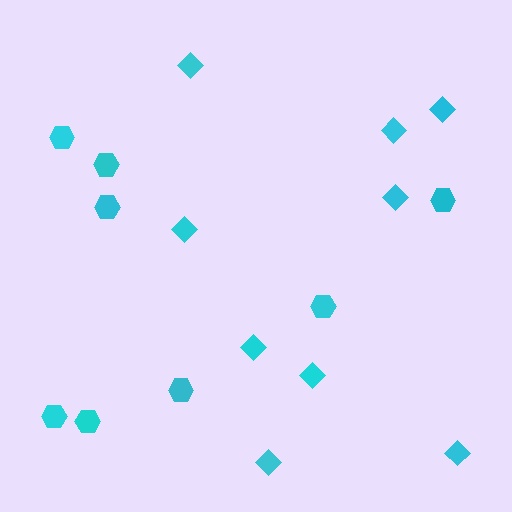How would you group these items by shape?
There are 2 groups: one group of hexagons (8) and one group of diamonds (9).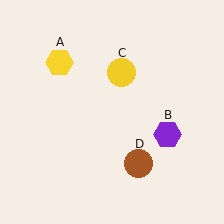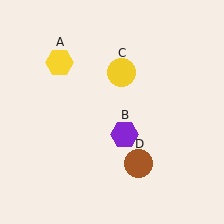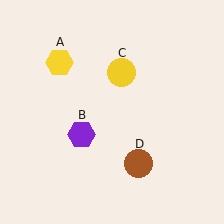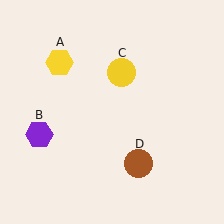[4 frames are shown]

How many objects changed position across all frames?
1 object changed position: purple hexagon (object B).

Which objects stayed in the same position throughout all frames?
Yellow hexagon (object A) and yellow circle (object C) and brown circle (object D) remained stationary.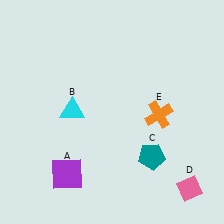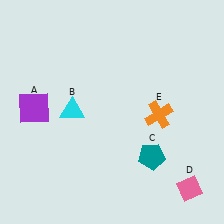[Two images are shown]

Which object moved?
The purple square (A) moved up.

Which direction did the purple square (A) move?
The purple square (A) moved up.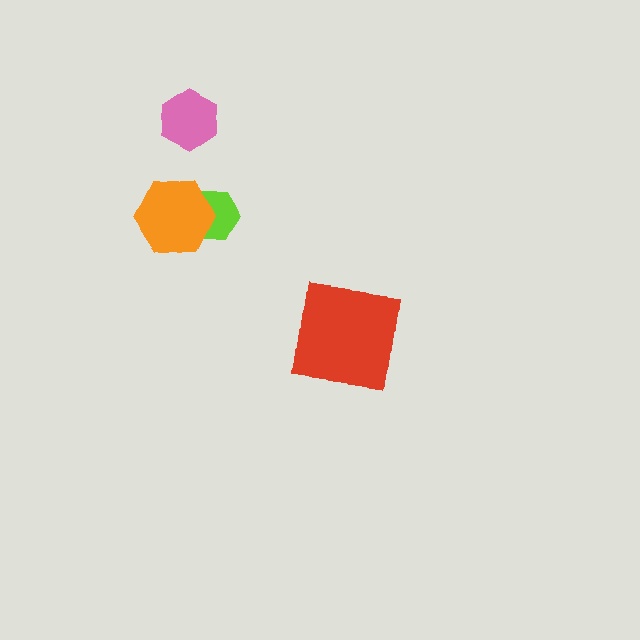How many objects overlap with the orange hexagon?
1 object overlaps with the orange hexagon.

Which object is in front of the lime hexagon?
The orange hexagon is in front of the lime hexagon.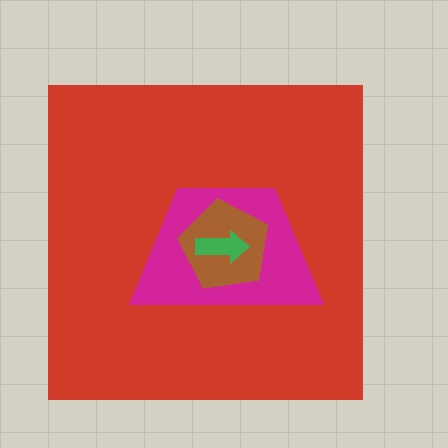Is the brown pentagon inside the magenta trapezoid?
Yes.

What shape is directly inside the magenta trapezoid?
The brown pentagon.